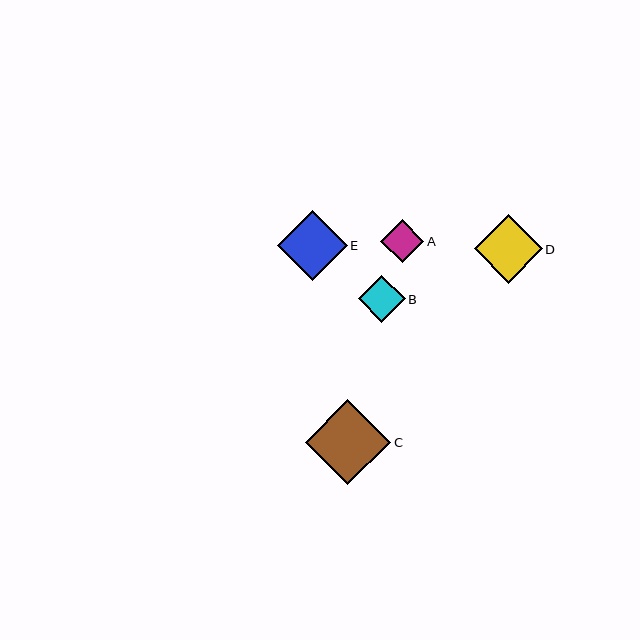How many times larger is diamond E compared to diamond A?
Diamond E is approximately 1.6 times the size of diamond A.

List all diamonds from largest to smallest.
From largest to smallest: C, E, D, B, A.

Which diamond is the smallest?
Diamond A is the smallest with a size of approximately 43 pixels.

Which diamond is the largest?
Diamond C is the largest with a size of approximately 85 pixels.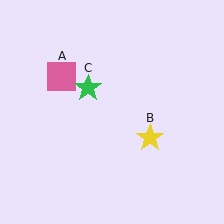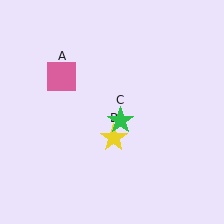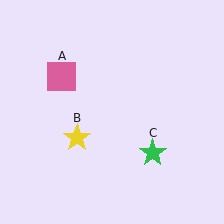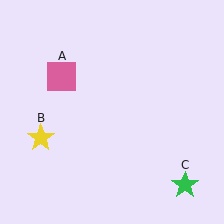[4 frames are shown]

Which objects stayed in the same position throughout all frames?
Pink square (object A) remained stationary.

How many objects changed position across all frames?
2 objects changed position: yellow star (object B), green star (object C).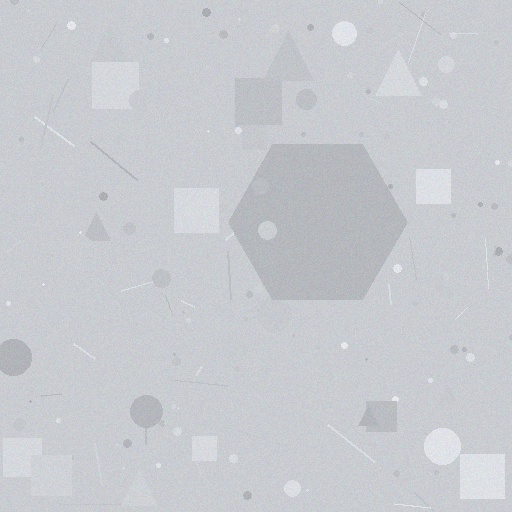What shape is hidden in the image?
A hexagon is hidden in the image.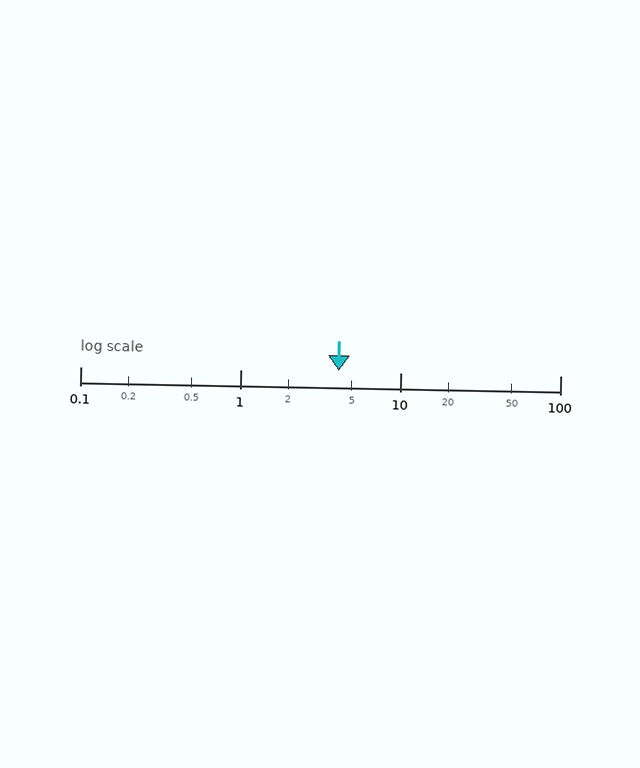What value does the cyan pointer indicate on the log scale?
The pointer indicates approximately 4.1.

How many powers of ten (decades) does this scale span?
The scale spans 3 decades, from 0.1 to 100.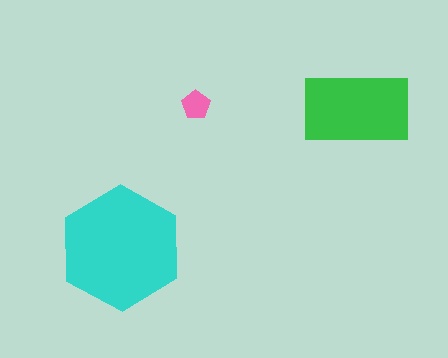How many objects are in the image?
There are 3 objects in the image.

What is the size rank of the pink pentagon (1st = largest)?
3rd.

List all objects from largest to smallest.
The cyan hexagon, the green rectangle, the pink pentagon.